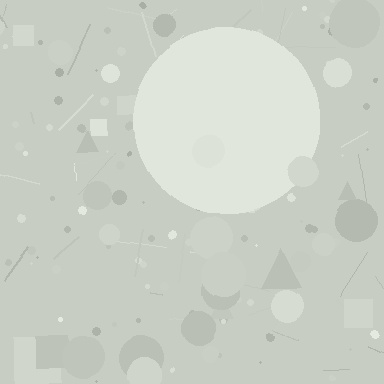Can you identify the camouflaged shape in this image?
The camouflaged shape is a circle.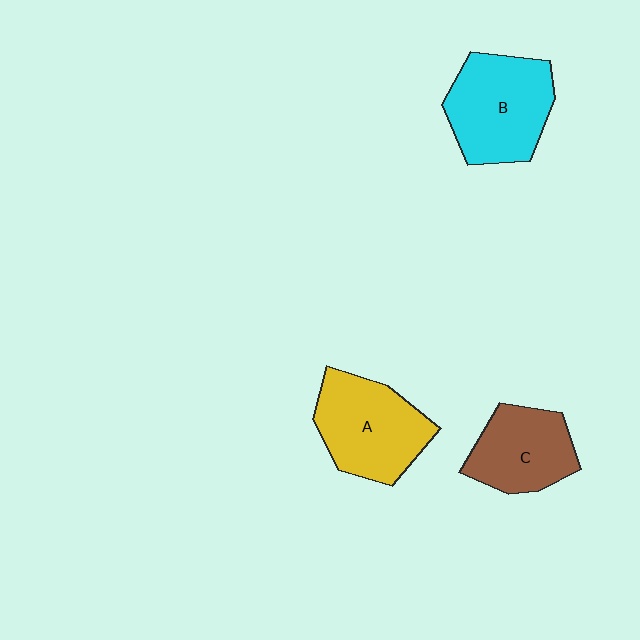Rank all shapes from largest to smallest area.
From largest to smallest: B (cyan), A (yellow), C (brown).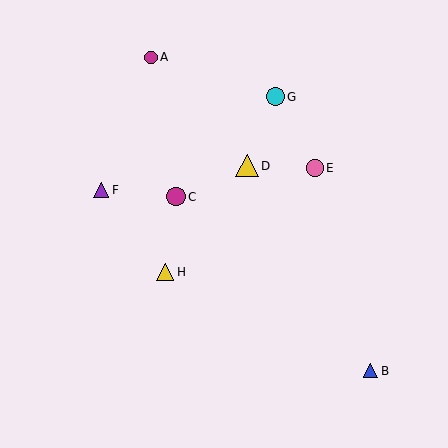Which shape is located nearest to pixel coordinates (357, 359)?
The blue triangle (labeled B) at (371, 371) is nearest to that location.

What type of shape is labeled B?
Shape B is a blue triangle.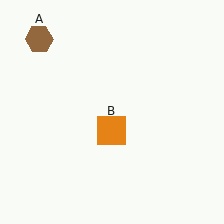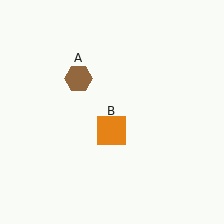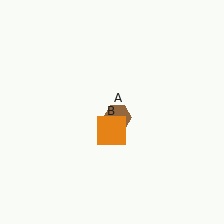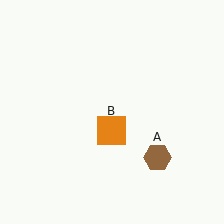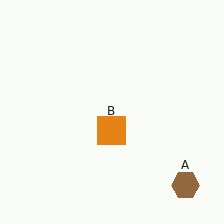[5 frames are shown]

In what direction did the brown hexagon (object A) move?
The brown hexagon (object A) moved down and to the right.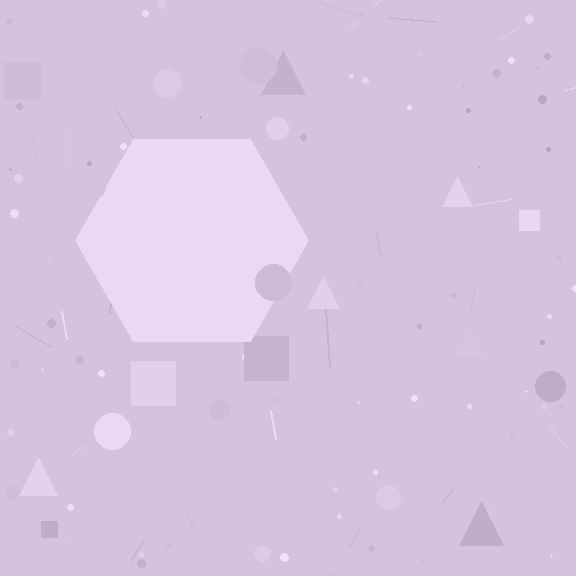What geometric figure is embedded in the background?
A hexagon is embedded in the background.